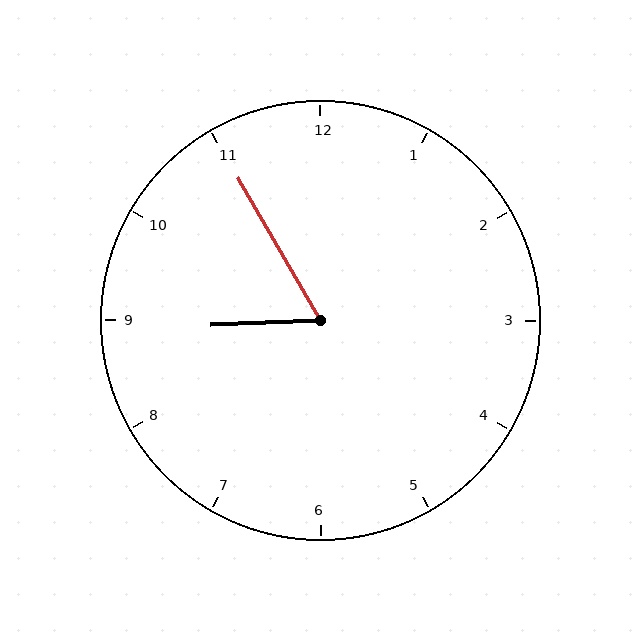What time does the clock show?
8:55.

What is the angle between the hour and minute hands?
Approximately 62 degrees.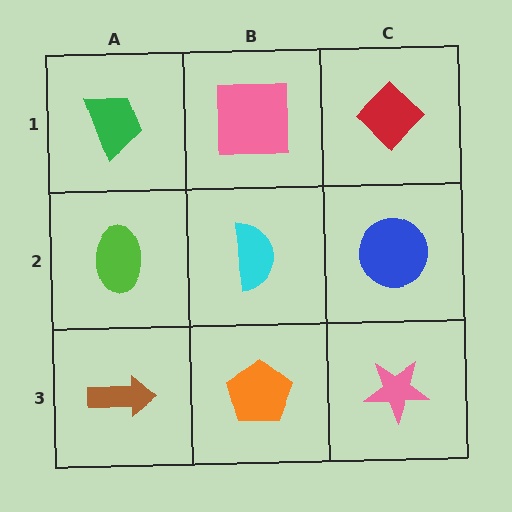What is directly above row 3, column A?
A lime ellipse.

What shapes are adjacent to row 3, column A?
A lime ellipse (row 2, column A), an orange pentagon (row 3, column B).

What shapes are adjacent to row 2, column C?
A red diamond (row 1, column C), a pink star (row 3, column C), a cyan semicircle (row 2, column B).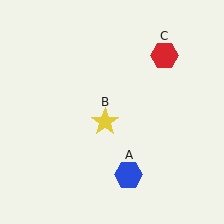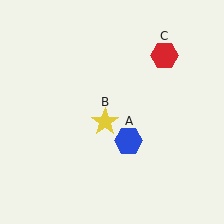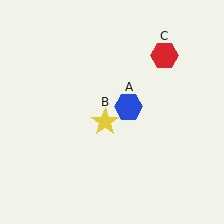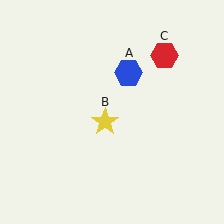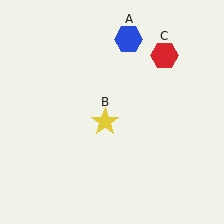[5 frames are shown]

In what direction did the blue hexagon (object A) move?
The blue hexagon (object A) moved up.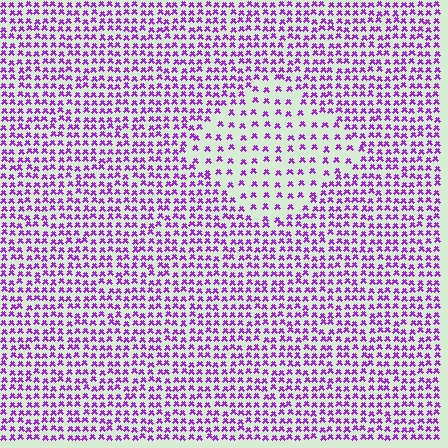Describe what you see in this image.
The image contains small purple elements arranged at two different densities. A diamond-shaped region is visible where the elements are less densely packed than the surrounding area.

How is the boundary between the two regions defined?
The boundary is defined by a change in element density (approximately 2.1x ratio). All elements are the same color, size, and shape.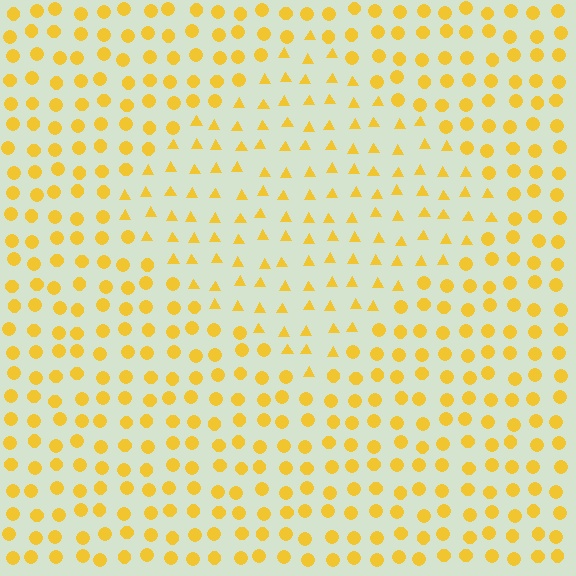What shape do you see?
I see a diamond.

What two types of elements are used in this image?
The image uses triangles inside the diamond region and circles outside it.